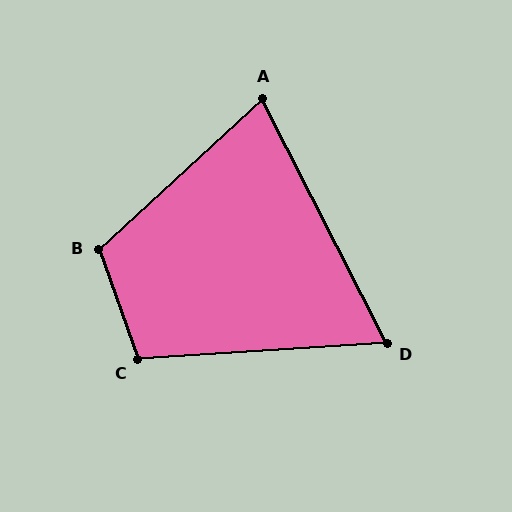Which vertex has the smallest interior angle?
D, at approximately 67 degrees.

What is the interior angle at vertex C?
Approximately 106 degrees (obtuse).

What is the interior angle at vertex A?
Approximately 74 degrees (acute).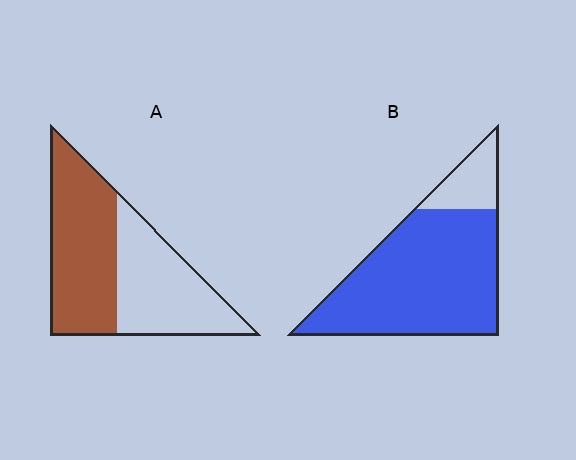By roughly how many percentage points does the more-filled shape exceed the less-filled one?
By roughly 30 percentage points (B over A).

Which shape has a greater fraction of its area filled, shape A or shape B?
Shape B.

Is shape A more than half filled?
Roughly half.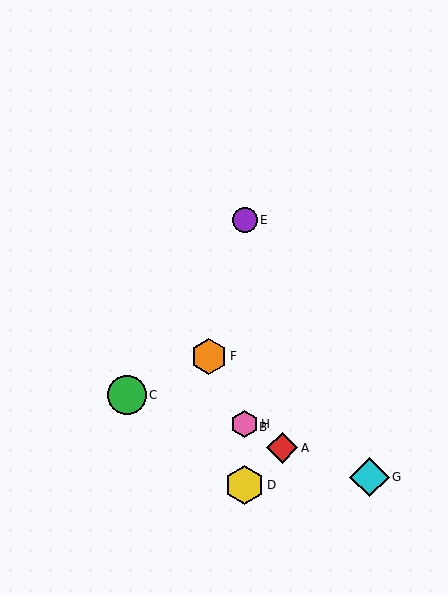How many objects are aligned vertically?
4 objects (B, D, E, H) are aligned vertically.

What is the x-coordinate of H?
Object H is at x≈245.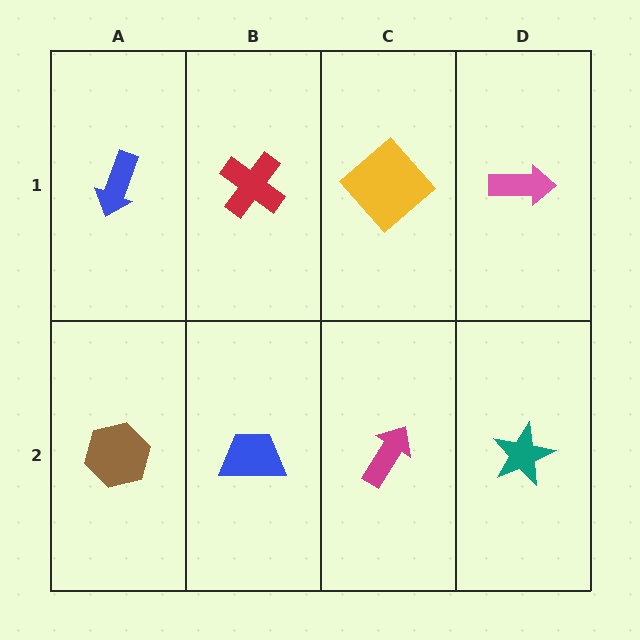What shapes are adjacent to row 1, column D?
A teal star (row 2, column D), a yellow diamond (row 1, column C).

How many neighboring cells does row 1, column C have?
3.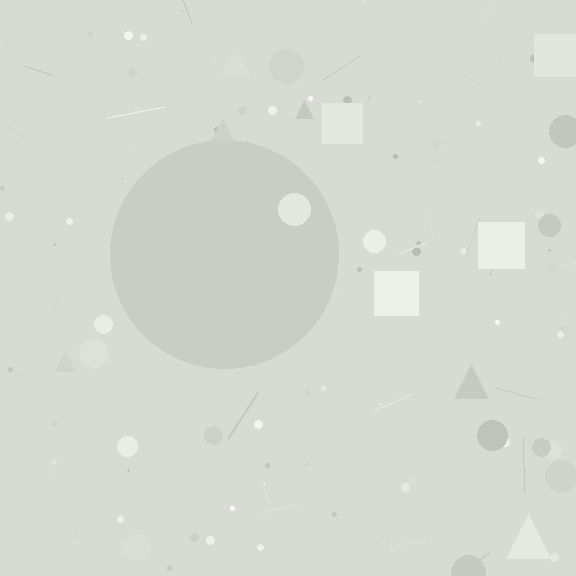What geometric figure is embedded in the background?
A circle is embedded in the background.